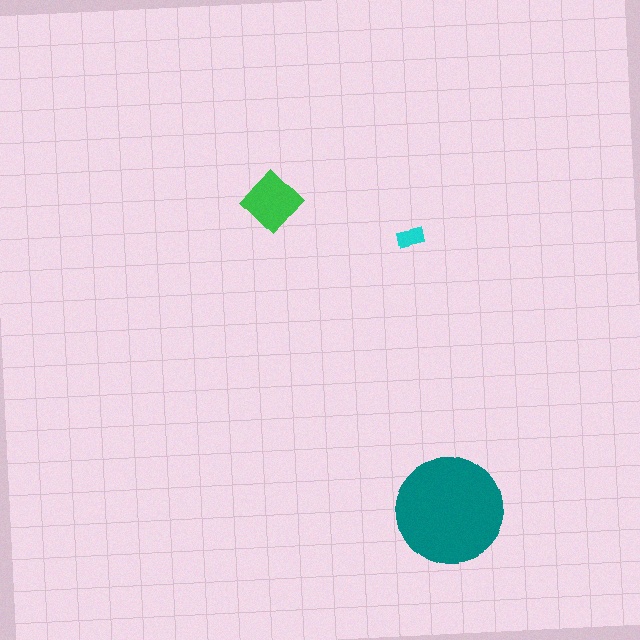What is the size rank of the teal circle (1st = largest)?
1st.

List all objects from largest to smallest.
The teal circle, the green diamond, the cyan rectangle.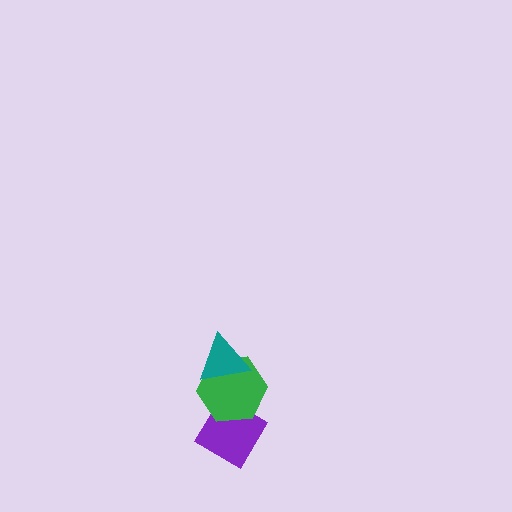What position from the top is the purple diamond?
The purple diamond is 3rd from the top.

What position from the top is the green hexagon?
The green hexagon is 2nd from the top.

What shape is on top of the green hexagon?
The teal triangle is on top of the green hexagon.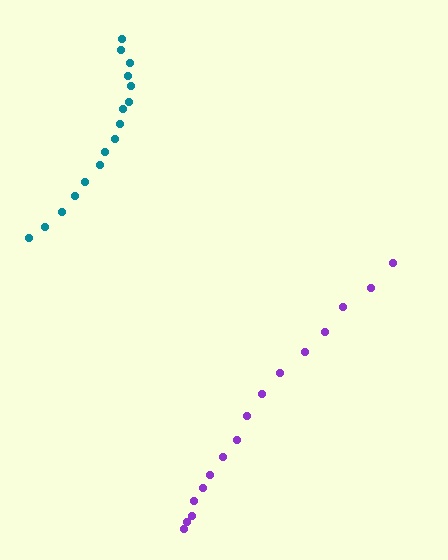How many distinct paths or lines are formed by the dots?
There are 2 distinct paths.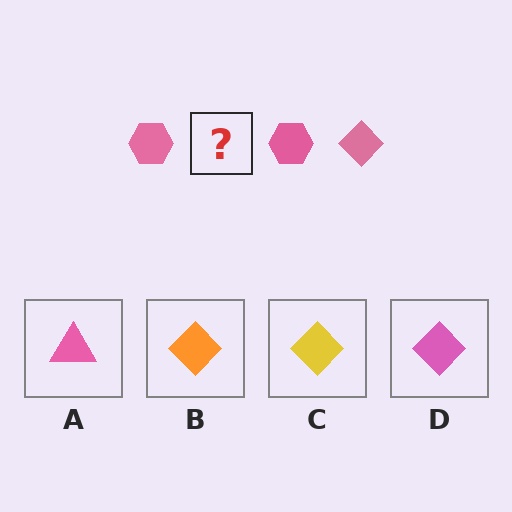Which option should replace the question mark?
Option D.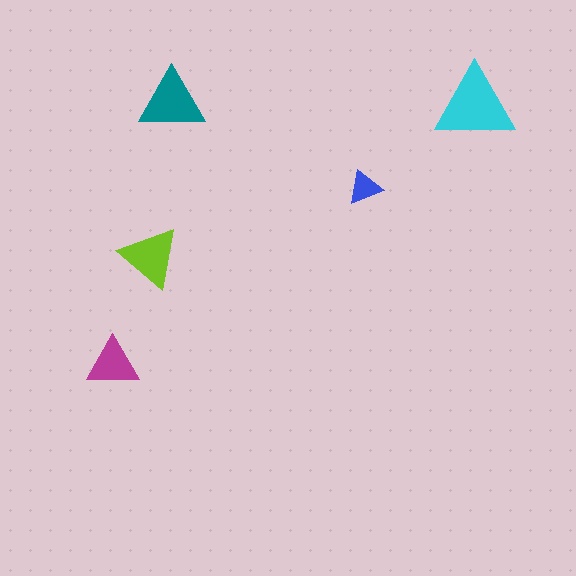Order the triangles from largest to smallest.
the cyan one, the teal one, the lime one, the magenta one, the blue one.